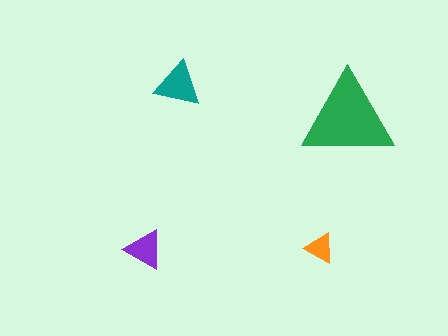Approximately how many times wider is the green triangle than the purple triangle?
About 2.5 times wider.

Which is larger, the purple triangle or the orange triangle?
The purple one.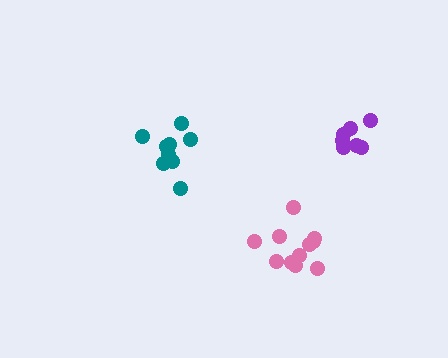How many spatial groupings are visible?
There are 3 spatial groupings.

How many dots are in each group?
Group 1: 11 dots, Group 2: 7 dots, Group 3: 9 dots (27 total).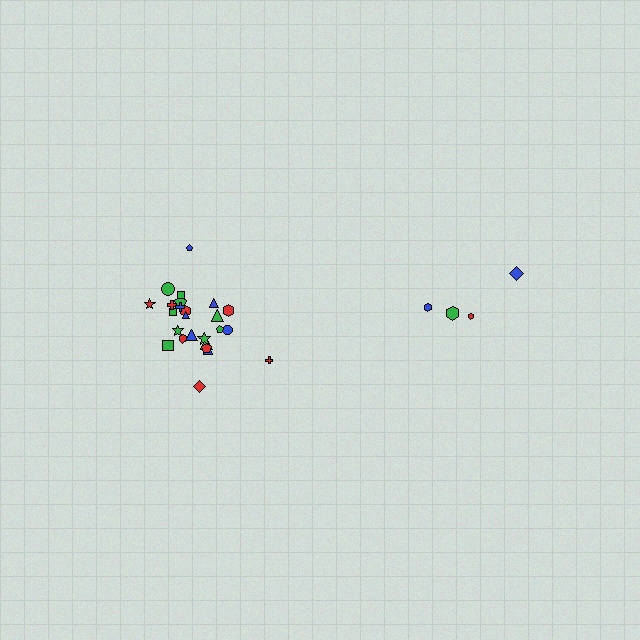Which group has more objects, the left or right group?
The left group.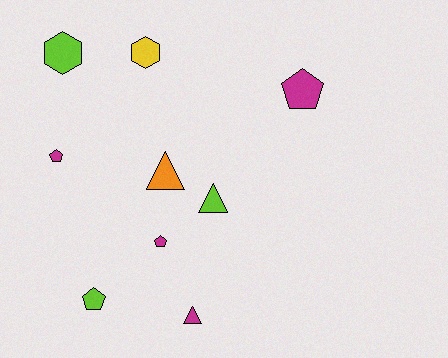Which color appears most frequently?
Magenta, with 4 objects.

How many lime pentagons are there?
There is 1 lime pentagon.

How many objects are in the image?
There are 9 objects.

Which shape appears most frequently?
Pentagon, with 4 objects.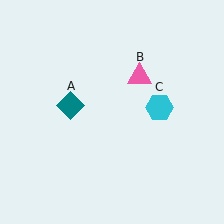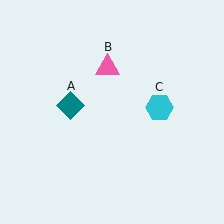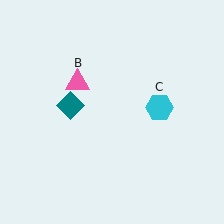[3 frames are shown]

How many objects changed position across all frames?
1 object changed position: pink triangle (object B).